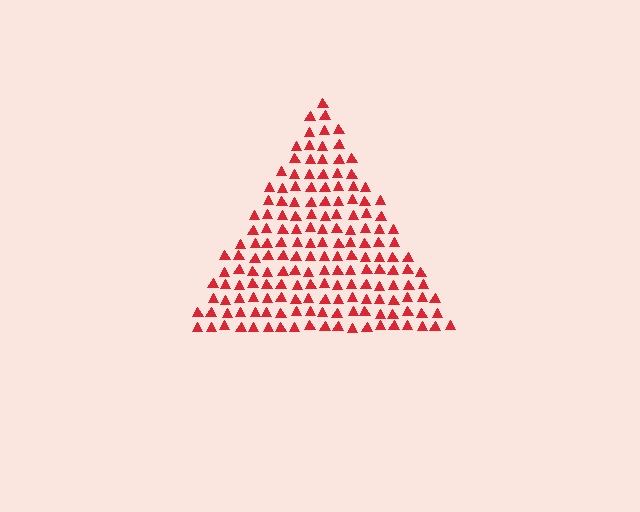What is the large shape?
The large shape is a triangle.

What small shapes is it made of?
It is made of small triangles.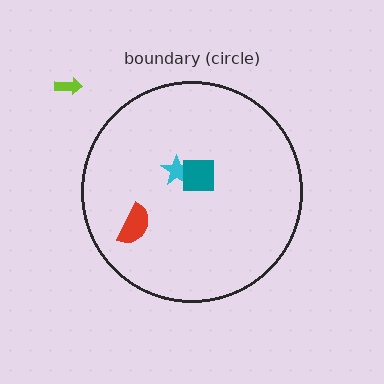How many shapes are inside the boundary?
3 inside, 1 outside.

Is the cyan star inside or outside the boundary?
Inside.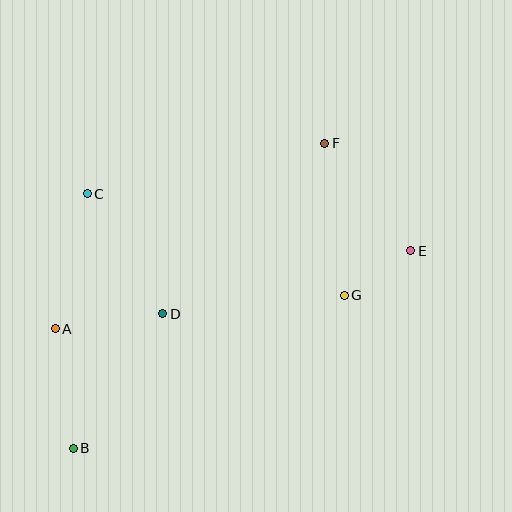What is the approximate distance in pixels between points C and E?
The distance between C and E is approximately 328 pixels.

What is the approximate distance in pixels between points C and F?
The distance between C and F is approximately 243 pixels.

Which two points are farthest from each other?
Points B and F are farthest from each other.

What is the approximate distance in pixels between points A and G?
The distance between A and G is approximately 291 pixels.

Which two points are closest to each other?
Points E and G are closest to each other.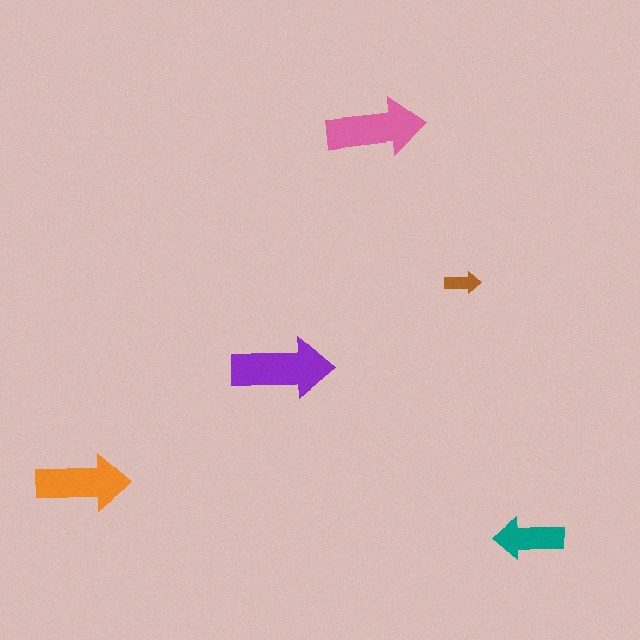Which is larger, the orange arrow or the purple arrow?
The purple one.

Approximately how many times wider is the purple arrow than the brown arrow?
About 3 times wider.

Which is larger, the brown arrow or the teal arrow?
The teal one.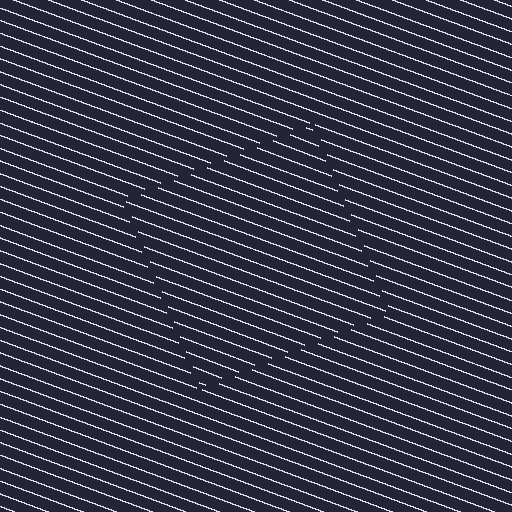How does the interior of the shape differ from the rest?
The interior of the shape contains the same grating, shifted by half a period — the contour is defined by the phase discontinuity where line-ends from the inner and outer gratings abut.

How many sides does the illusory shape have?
4 sides — the line-ends trace a square.